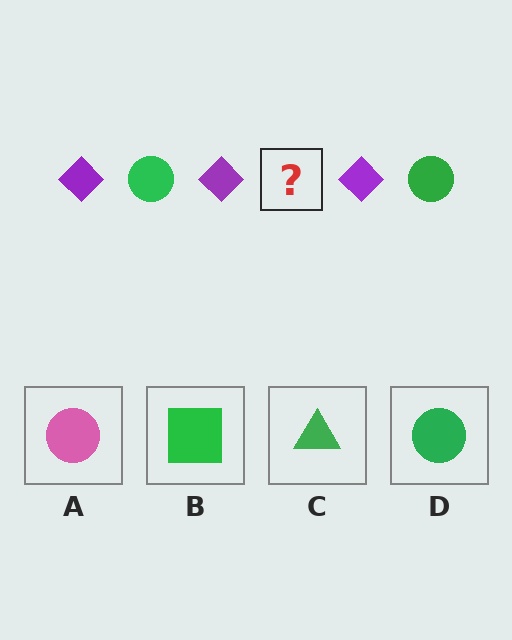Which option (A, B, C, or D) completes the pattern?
D.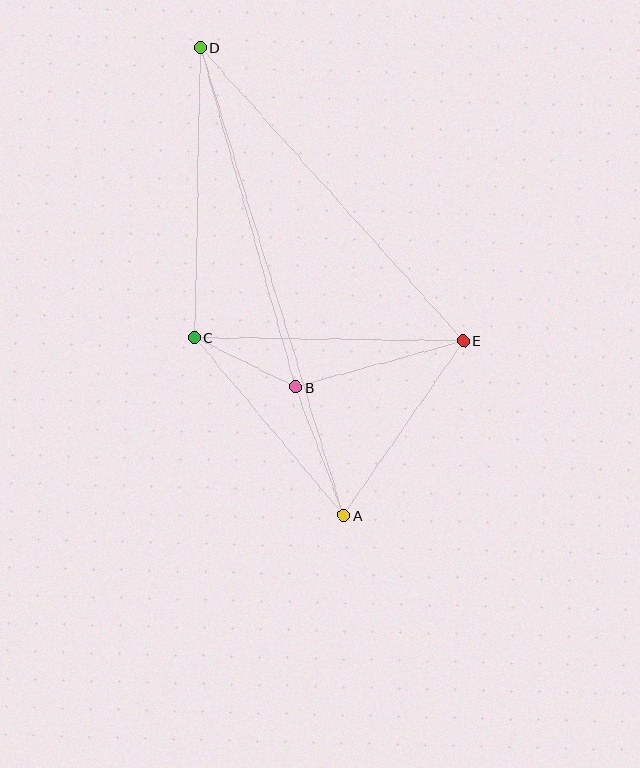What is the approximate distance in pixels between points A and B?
The distance between A and B is approximately 137 pixels.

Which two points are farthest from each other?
Points A and D are farthest from each other.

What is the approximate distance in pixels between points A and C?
The distance between A and C is approximately 232 pixels.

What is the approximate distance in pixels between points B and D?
The distance between B and D is approximately 352 pixels.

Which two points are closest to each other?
Points B and C are closest to each other.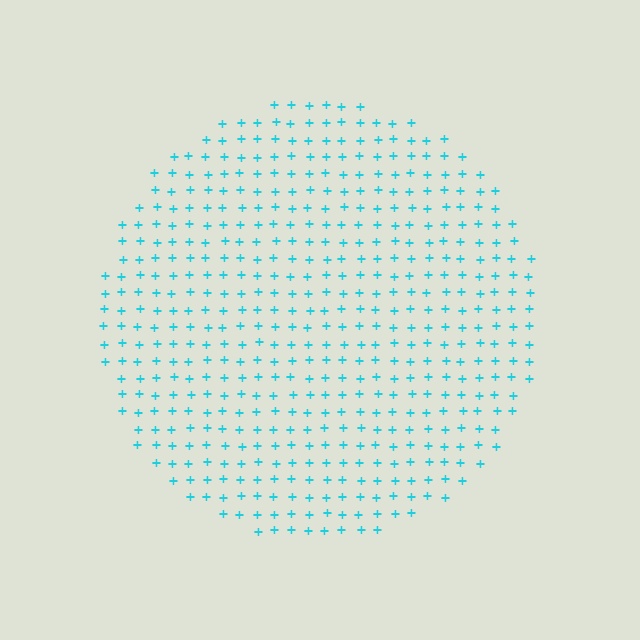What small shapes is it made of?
It is made of small plus signs.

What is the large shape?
The large shape is a circle.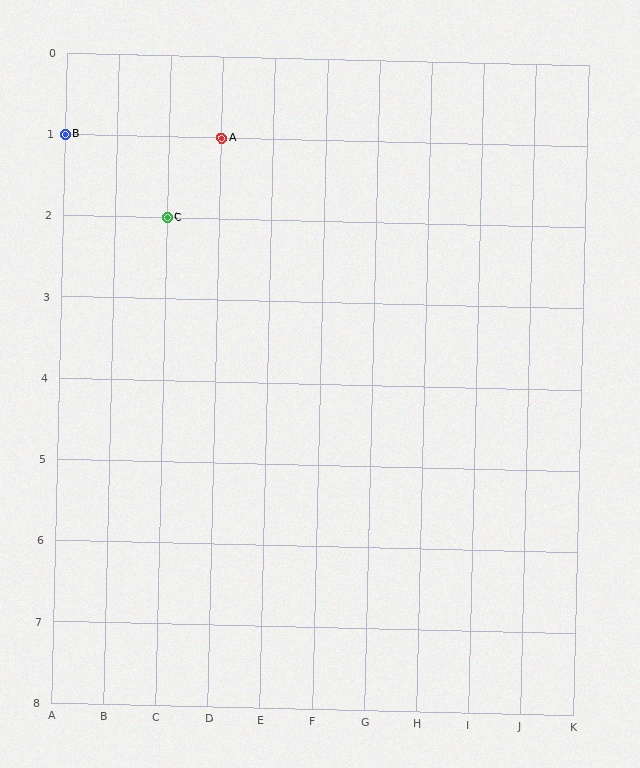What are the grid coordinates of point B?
Point B is at grid coordinates (A, 1).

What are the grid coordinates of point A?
Point A is at grid coordinates (D, 1).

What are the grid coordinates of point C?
Point C is at grid coordinates (C, 2).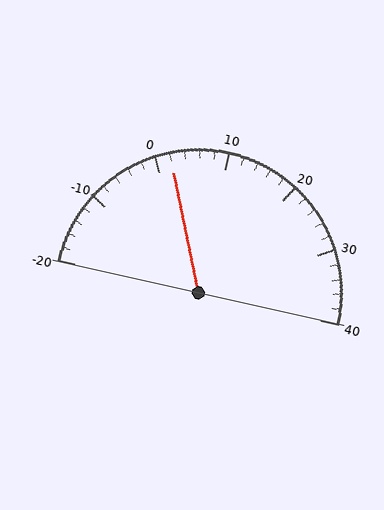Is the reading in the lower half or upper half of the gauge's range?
The reading is in the lower half of the range (-20 to 40).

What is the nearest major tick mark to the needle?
The nearest major tick mark is 0.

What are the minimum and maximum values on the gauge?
The gauge ranges from -20 to 40.